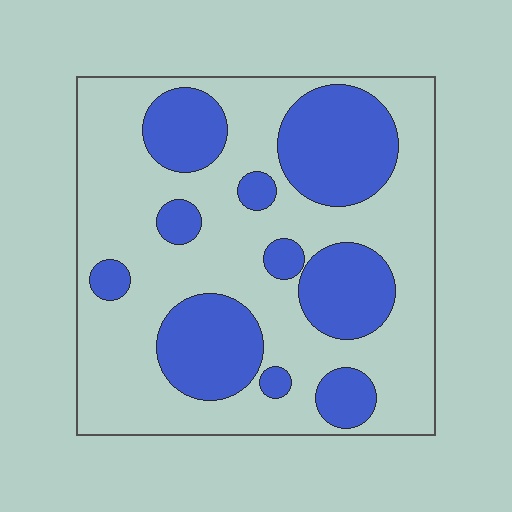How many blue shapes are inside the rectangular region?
10.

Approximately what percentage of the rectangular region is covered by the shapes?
Approximately 35%.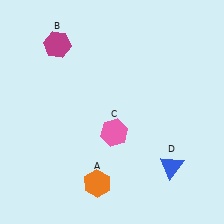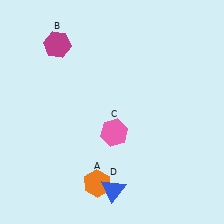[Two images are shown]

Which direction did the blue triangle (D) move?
The blue triangle (D) moved left.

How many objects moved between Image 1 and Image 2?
1 object moved between the two images.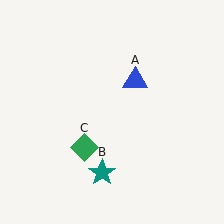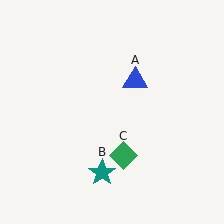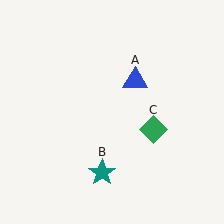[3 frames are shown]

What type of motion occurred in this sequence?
The green diamond (object C) rotated counterclockwise around the center of the scene.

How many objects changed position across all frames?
1 object changed position: green diamond (object C).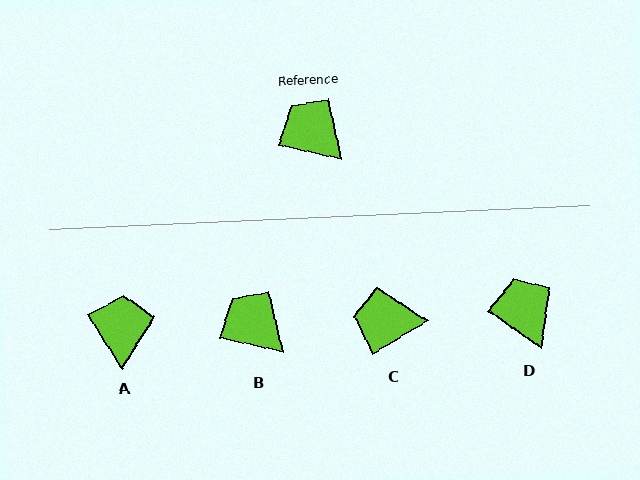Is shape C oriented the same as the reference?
No, it is off by about 43 degrees.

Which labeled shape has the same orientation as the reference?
B.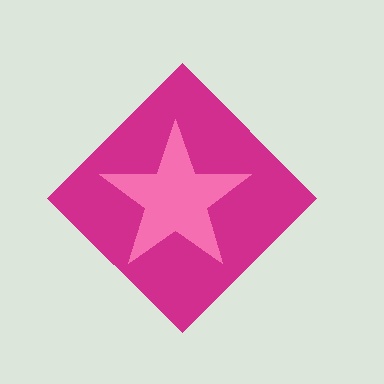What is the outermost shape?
The magenta diamond.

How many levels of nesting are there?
2.